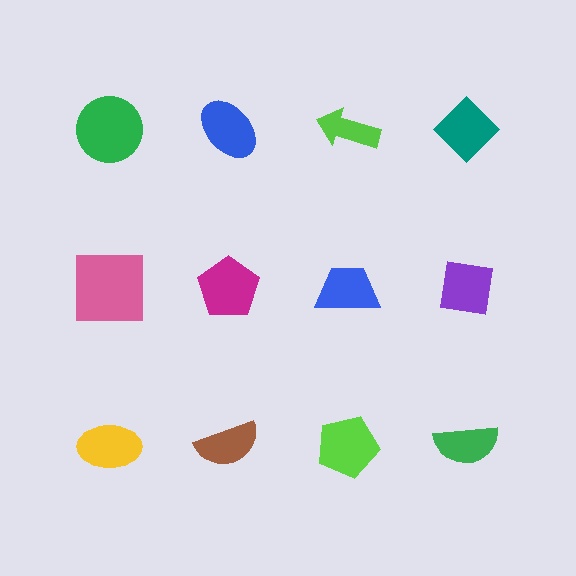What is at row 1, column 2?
A blue ellipse.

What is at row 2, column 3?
A blue trapezoid.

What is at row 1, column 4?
A teal diamond.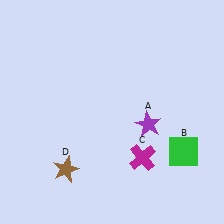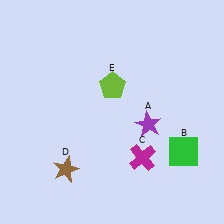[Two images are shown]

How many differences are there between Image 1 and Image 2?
There is 1 difference between the two images.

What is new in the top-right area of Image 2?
A lime pentagon (E) was added in the top-right area of Image 2.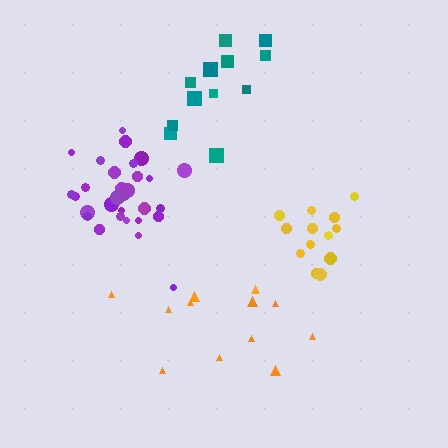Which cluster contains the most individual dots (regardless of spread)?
Purple (30).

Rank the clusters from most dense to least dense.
purple, yellow, teal, orange.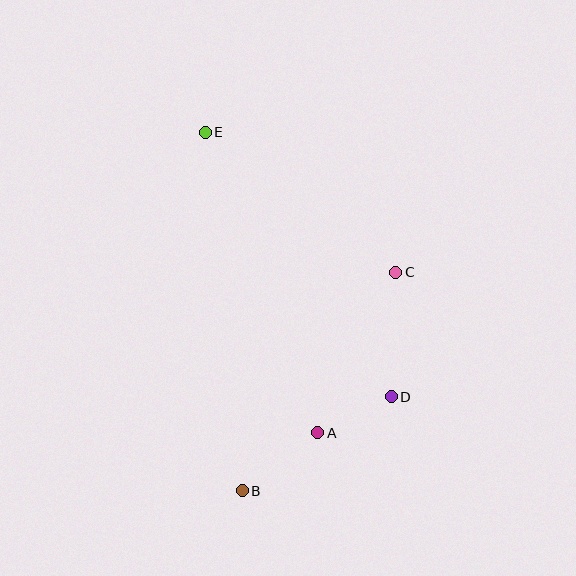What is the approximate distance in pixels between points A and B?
The distance between A and B is approximately 96 pixels.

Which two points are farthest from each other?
Points B and E are farthest from each other.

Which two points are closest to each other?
Points A and D are closest to each other.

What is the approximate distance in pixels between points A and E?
The distance between A and E is approximately 321 pixels.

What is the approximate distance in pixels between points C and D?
The distance between C and D is approximately 125 pixels.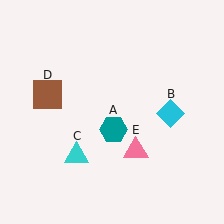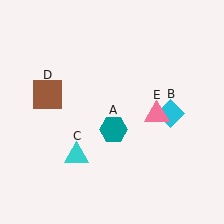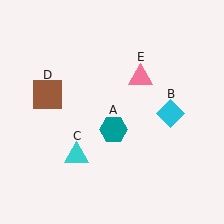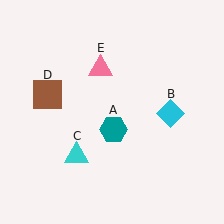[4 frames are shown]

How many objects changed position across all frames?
1 object changed position: pink triangle (object E).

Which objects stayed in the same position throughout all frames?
Teal hexagon (object A) and cyan diamond (object B) and cyan triangle (object C) and brown square (object D) remained stationary.